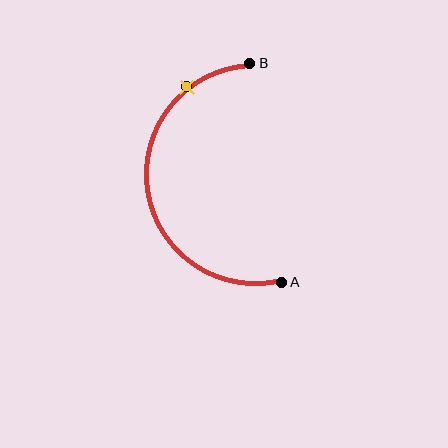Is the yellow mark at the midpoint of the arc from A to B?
No. The yellow mark lies on the arc but is closer to endpoint B. The arc midpoint would be at the point on the curve equidistant along the arc from both A and B.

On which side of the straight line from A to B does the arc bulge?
The arc bulges to the left of the straight line connecting A and B.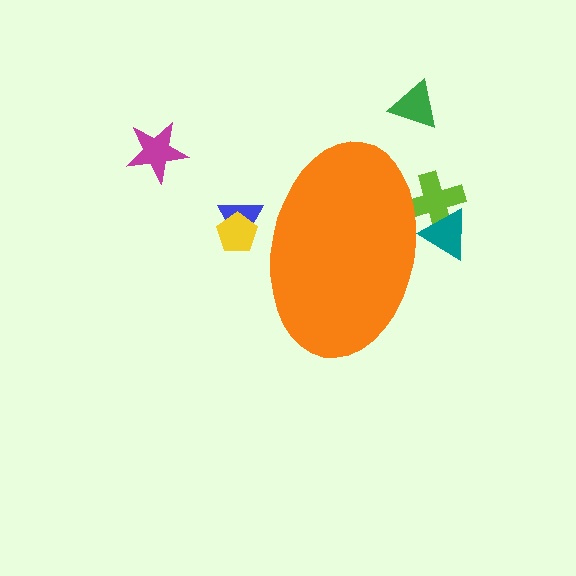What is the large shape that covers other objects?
An orange ellipse.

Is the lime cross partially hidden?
Yes, the lime cross is partially hidden behind the orange ellipse.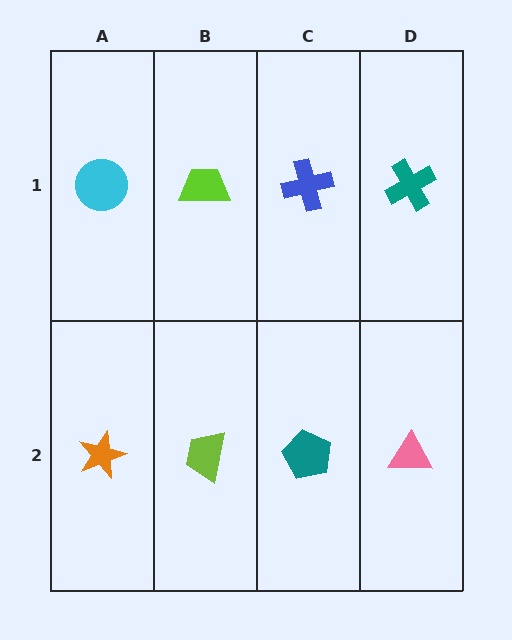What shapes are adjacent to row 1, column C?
A teal pentagon (row 2, column C), a lime trapezoid (row 1, column B), a teal cross (row 1, column D).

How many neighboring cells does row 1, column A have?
2.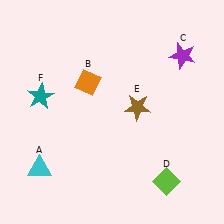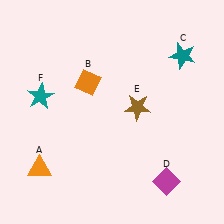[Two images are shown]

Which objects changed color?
A changed from cyan to orange. C changed from purple to teal. D changed from lime to magenta.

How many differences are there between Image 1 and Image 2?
There are 3 differences between the two images.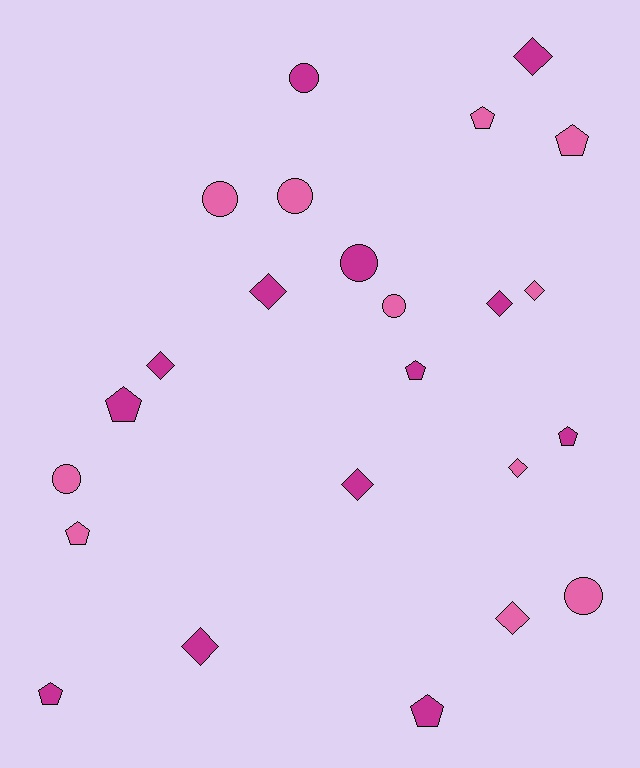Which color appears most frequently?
Magenta, with 13 objects.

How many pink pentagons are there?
There are 3 pink pentagons.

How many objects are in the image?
There are 24 objects.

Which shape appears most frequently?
Diamond, with 9 objects.